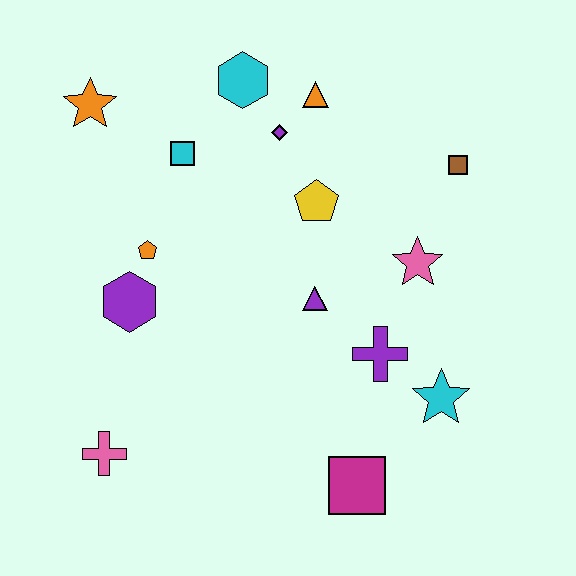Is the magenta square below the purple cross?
Yes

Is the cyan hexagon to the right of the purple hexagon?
Yes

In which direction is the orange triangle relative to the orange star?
The orange triangle is to the right of the orange star.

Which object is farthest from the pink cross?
The brown square is farthest from the pink cross.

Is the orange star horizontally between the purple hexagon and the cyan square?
No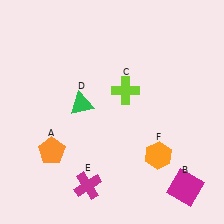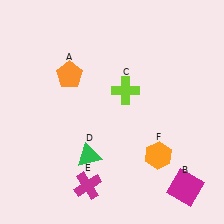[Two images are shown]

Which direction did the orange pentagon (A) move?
The orange pentagon (A) moved up.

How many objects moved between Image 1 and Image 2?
2 objects moved between the two images.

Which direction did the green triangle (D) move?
The green triangle (D) moved down.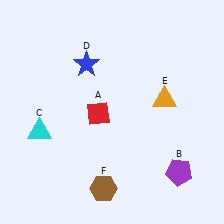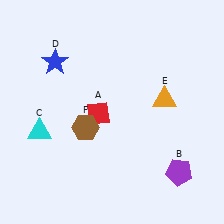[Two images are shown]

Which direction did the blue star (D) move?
The blue star (D) moved left.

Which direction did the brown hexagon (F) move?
The brown hexagon (F) moved up.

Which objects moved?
The objects that moved are: the blue star (D), the brown hexagon (F).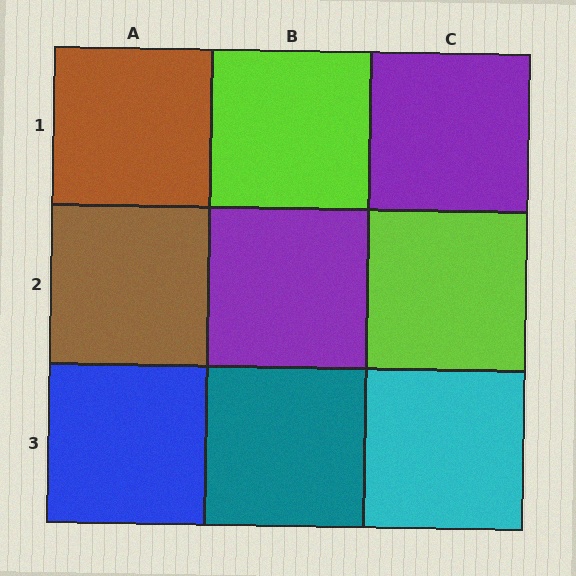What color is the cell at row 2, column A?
Brown.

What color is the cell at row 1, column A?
Brown.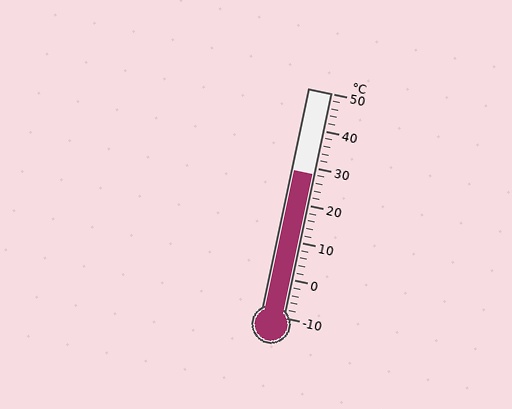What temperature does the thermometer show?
The thermometer shows approximately 28°C.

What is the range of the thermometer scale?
The thermometer scale ranges from -10°C to 50°C.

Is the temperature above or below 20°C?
The temperature is above 20°C.